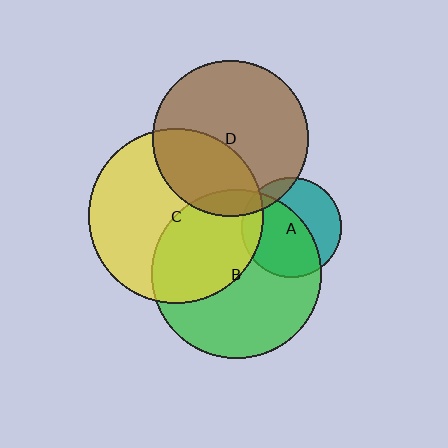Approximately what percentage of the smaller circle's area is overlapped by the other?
Approximately 10%.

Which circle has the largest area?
Circle C (yellow).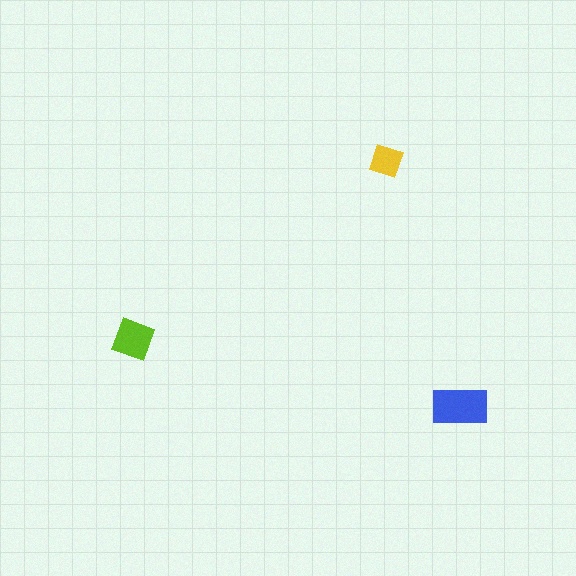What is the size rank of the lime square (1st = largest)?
2nd.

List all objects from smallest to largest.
The yellow diamond, the lime square, the blue rectangle.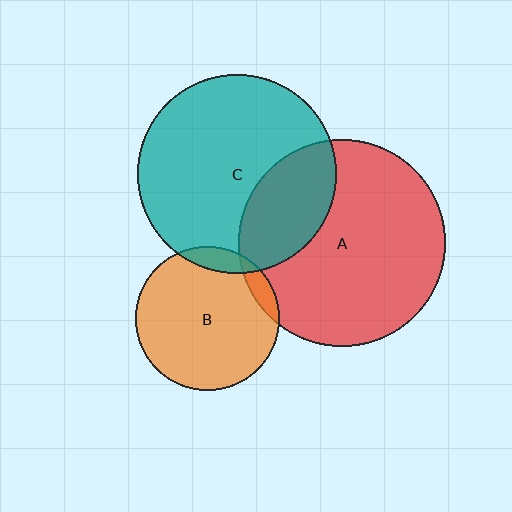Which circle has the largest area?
Circle A (red).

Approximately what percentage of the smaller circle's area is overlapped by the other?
Approximately 25%.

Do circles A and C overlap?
Yes.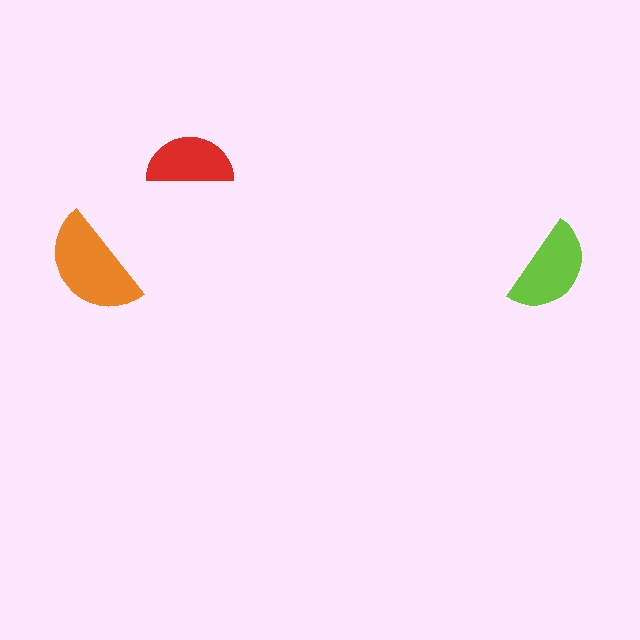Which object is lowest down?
The lime semicircle is bottommost.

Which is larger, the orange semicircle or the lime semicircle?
The orange one.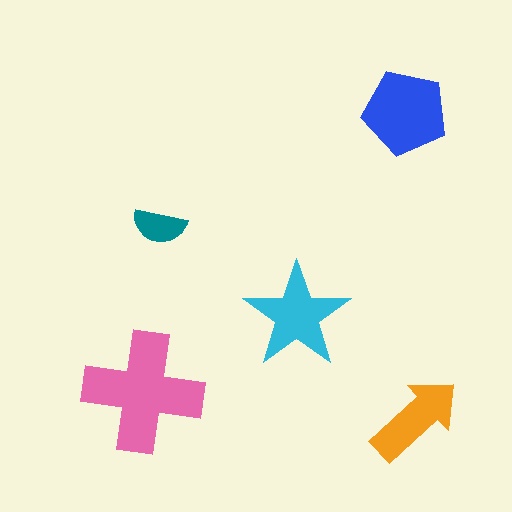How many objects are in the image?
There are 5 objects in the image.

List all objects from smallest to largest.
The teal semicircle, the orange arrow, the cyan star, the blue pentagon, the pink cross.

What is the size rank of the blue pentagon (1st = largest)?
2nd.